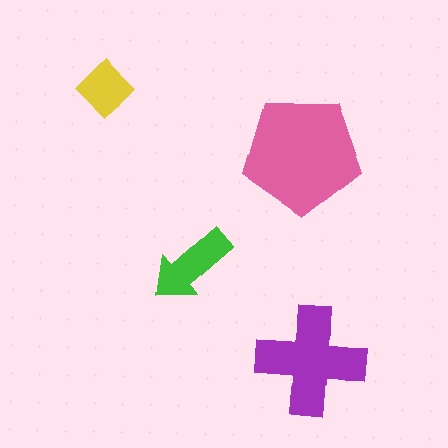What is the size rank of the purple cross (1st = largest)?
2nd.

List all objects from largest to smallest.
The pink pentagon, the purple cross, the green arrow, the yellow diamond.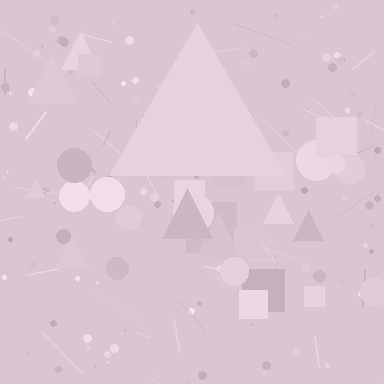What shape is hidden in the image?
A triangle is hidden in the image.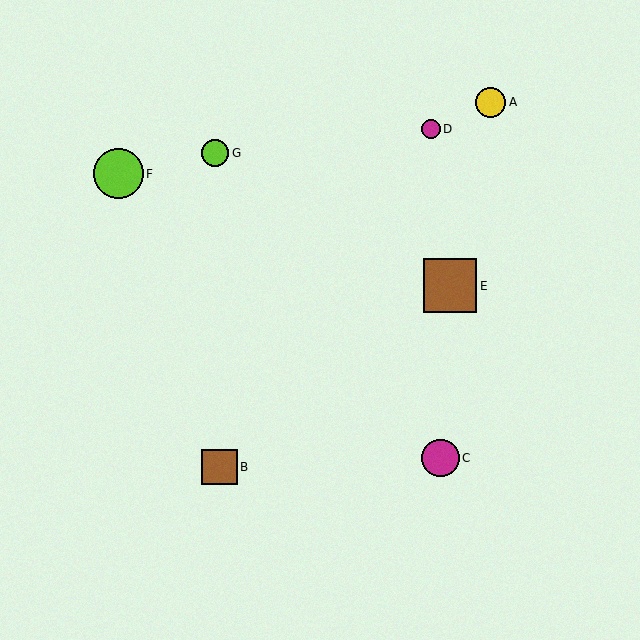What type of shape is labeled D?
Shape D is a magenta circle.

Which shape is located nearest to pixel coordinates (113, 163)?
The lime circle (labeled F) at (118, 174) is nearest to that location.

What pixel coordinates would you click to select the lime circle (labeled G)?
Click at (215, 153) to select the lime circle G.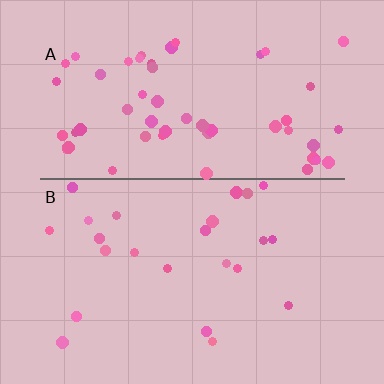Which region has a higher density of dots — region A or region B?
A (the top).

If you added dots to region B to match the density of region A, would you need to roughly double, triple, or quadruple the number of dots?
Approximately double.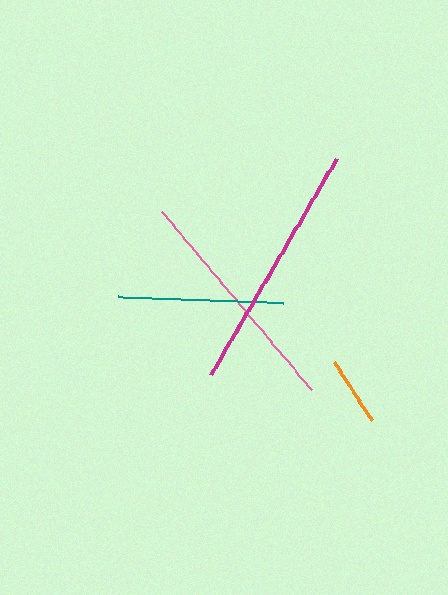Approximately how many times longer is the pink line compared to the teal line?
The pink line is approximately 1.4 times the length of the teal line.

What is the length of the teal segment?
The teal segment is approximately 165 pixels long.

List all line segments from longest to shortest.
From longest to shortest: magenta, pink, teal, orange.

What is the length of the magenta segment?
The magenta segment is approximately 250 pixels long.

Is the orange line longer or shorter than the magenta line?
The magenta line is longer than the orange line.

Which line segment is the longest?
The magenta line is the longest at approximately 250 pixels.